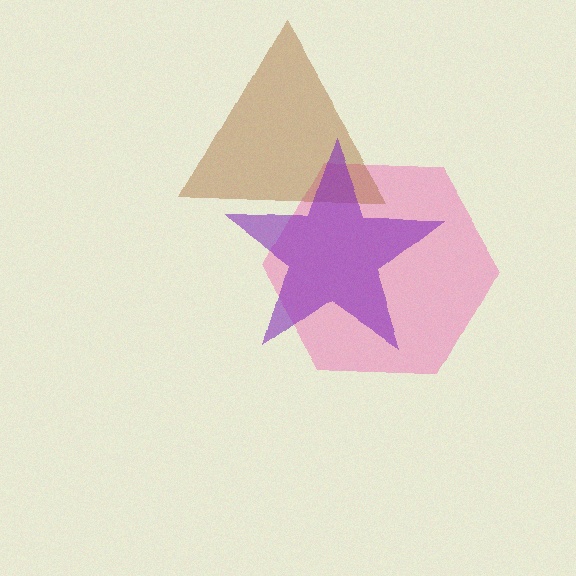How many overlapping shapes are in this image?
There are 3 overlapping shapes in the image.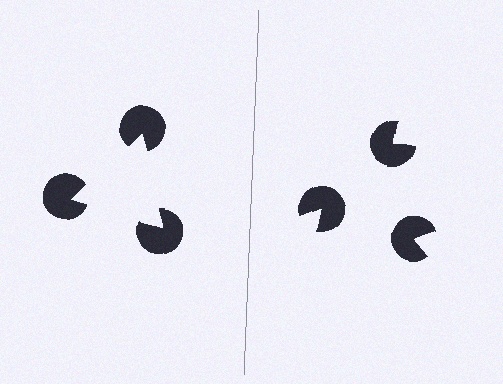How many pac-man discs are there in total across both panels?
6 — 3 on each side.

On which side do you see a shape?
An illusory triangle appears on the left side. On the right side the wedge cuts are rotated, so no coherent shape forms.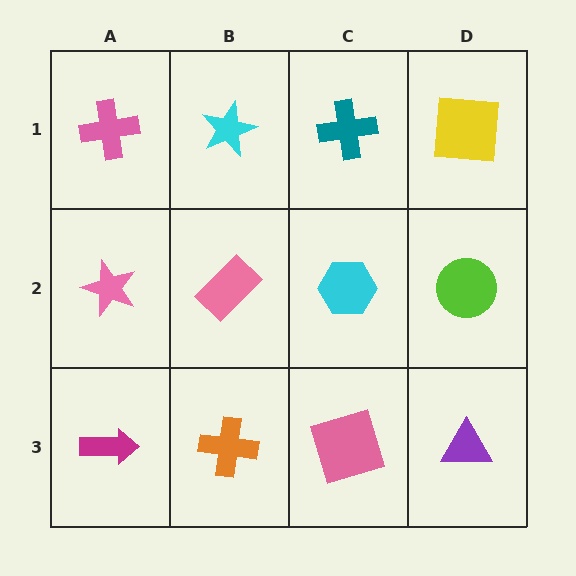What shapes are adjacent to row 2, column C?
A teal cross (row 1, column C), a pink square (row 3, column C), a pink rectangle (row 2, column B), a lime circle (row 2, column D).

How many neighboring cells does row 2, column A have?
3.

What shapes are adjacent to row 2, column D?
A yellow square (row 1, column D), a purple triangle (row 3, column D), a cyan hexagon (row 2, column C).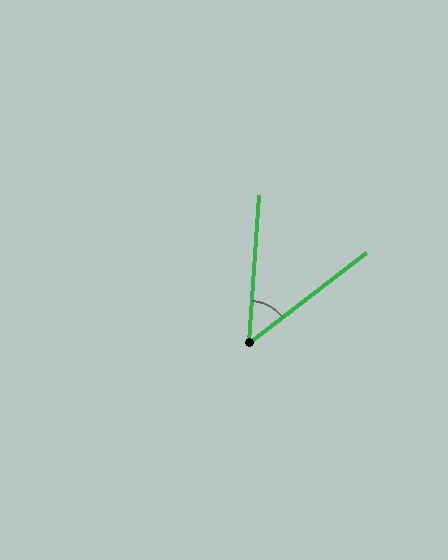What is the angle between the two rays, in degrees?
Approximately 49 degrees.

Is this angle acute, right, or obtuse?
It is acute.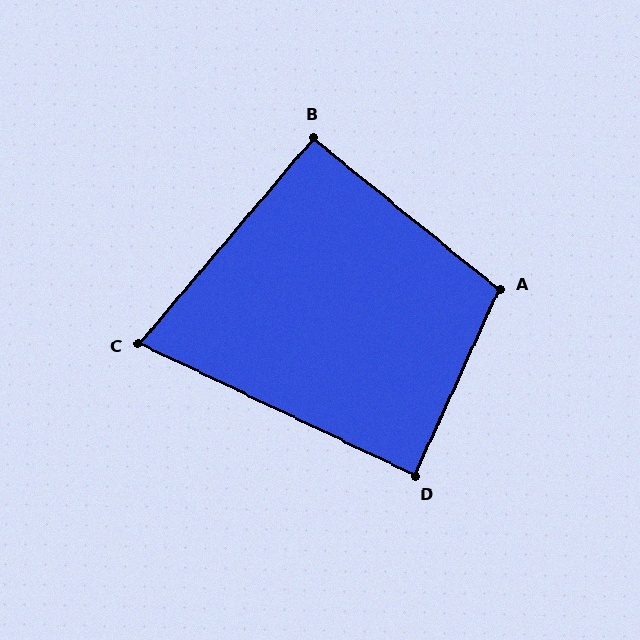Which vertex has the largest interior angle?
A, at approximately 105 degrees.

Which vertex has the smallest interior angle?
C, at approximately 75 degrees.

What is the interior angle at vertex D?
Approximately 89 degrees (approximately right).